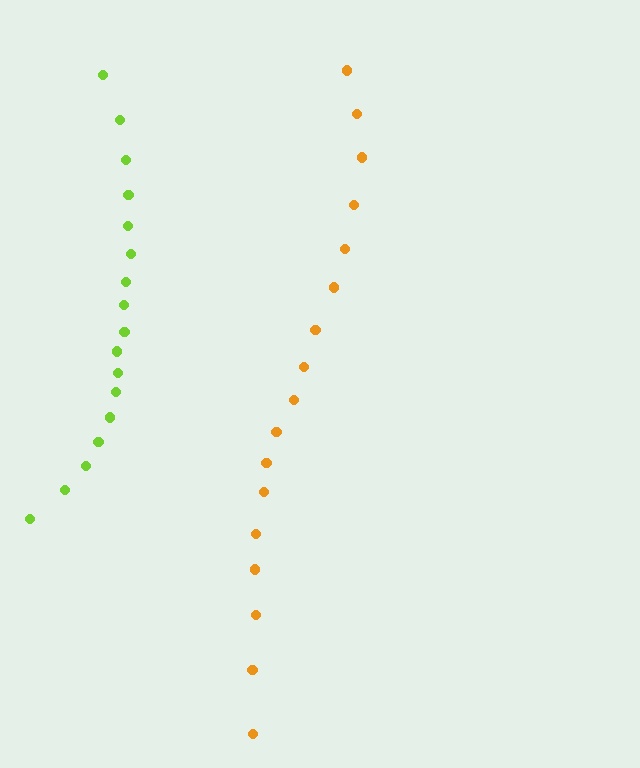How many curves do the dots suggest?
There are 2 distinct paths.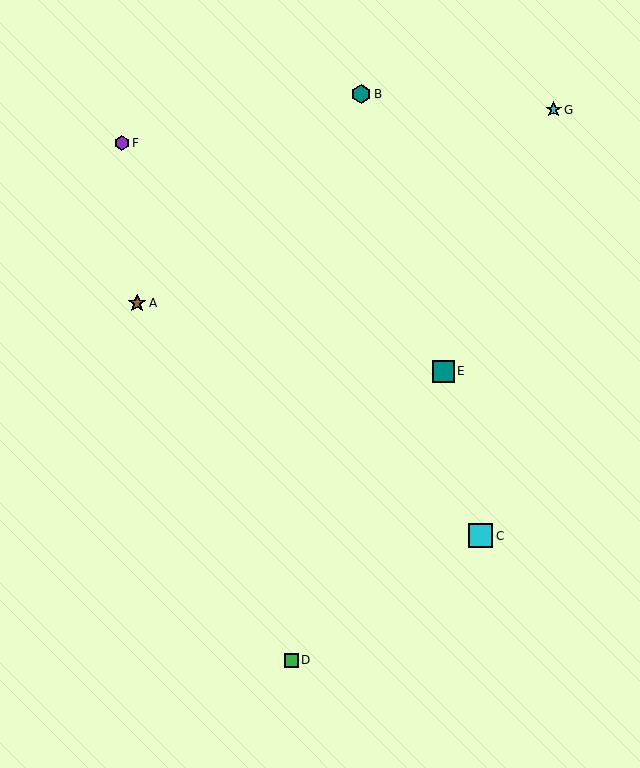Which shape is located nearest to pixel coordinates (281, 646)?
The green square (labeled D) at (291, 660) is nearest to that location.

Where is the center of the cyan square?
The center of the cyan square is at (481, 536).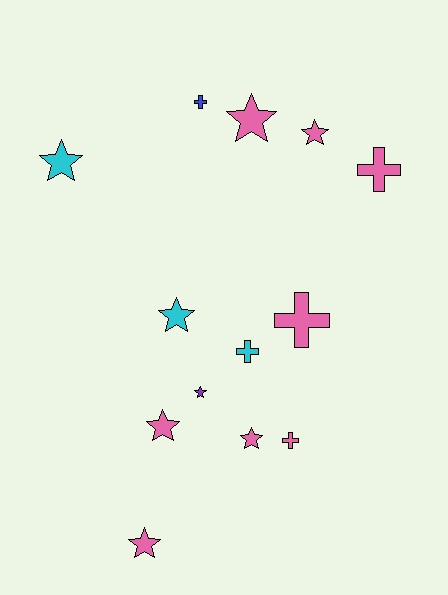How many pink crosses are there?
There are 3 pink crosses.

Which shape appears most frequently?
Star, with 8 objects.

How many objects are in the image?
There are 13 objects.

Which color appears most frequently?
Pink, with 8 objects.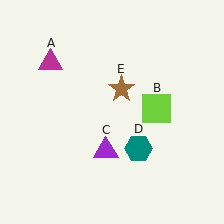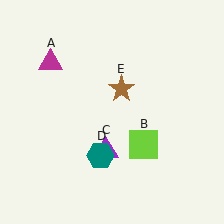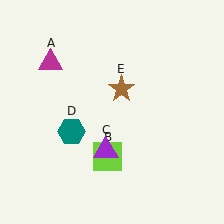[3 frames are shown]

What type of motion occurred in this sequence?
The lime square (object B), teal hexagon (object D) rotated clockwise around the center of the scene.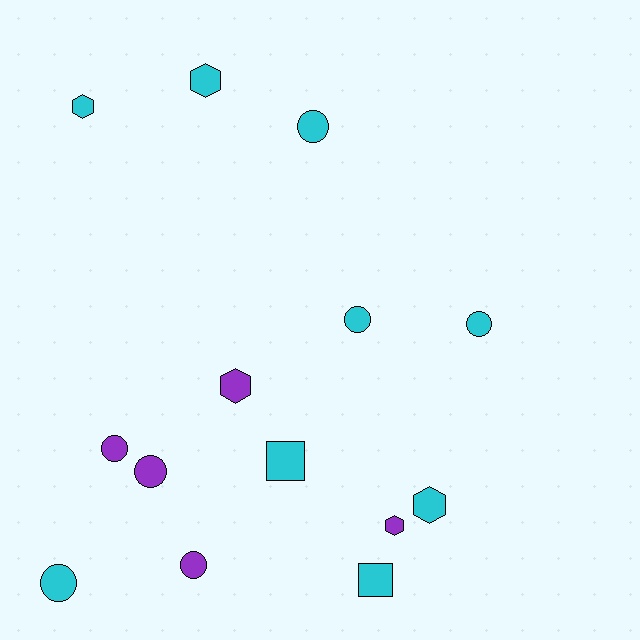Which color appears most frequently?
Cyan, with 9 objects.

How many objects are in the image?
There are 14 objects.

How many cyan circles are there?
There are 4 cyan circles.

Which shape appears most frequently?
Circle, with 7 objects.